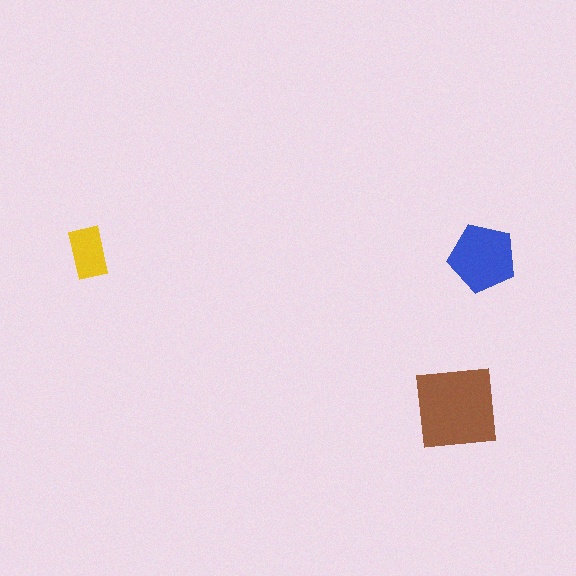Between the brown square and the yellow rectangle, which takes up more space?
The brown square.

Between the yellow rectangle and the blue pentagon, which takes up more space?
The blue pentagon.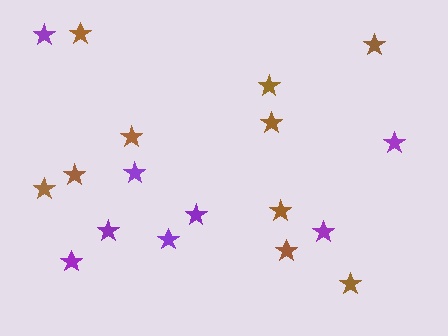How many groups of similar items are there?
There are 2 groups: one group of brown stars (10) and one group of purple stars (8).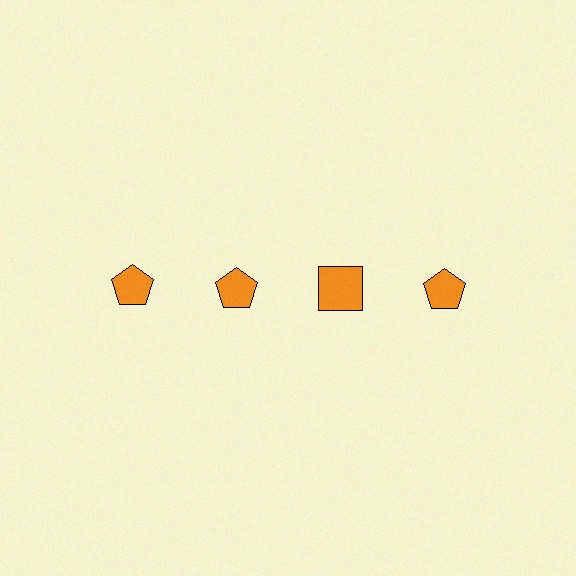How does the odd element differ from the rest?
It has a different shape: square instead of pentagon.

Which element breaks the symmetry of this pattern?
The orange square in the top row, center column breaks the symmetry. All other shapes are orange pentagons.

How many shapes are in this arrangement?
There are 4 shapes arranged in a grid pattern.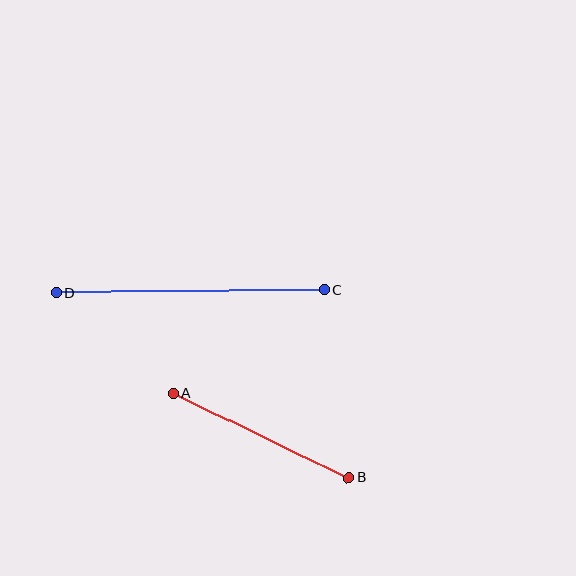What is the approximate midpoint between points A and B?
The midpoint is at approximately (261, 435) pixels.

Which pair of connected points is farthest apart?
Points C and D are farthest apart.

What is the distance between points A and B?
The distance is approximately 194 pixels.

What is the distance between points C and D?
The distance is approximately 268 pixels.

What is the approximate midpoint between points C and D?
The midpoint is at approximately (190, 291) pixels.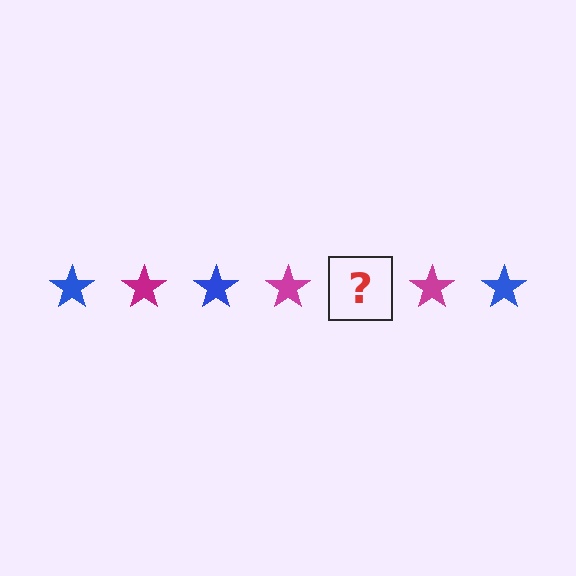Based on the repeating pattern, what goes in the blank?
The blank should be a blue star.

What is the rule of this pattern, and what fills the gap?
The rule is that the pattern cycles through blue, magenta stars. The gap should be filled with a blue star.